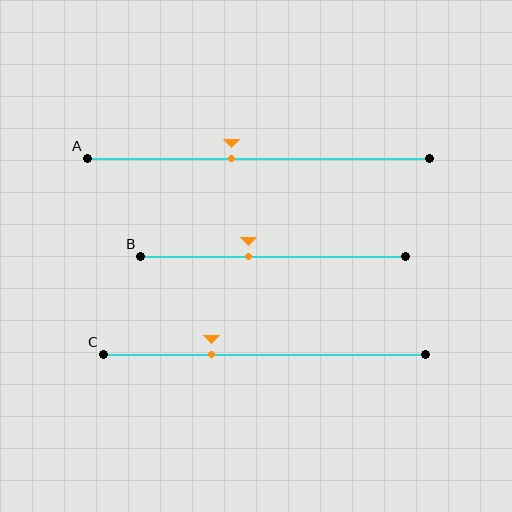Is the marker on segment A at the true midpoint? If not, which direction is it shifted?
No, the marker on segment A is shifted to the left by about 8% of the segment length.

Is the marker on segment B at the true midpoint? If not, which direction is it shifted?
No, the marker on segment B is shifted to the left by about 9% of the segment length.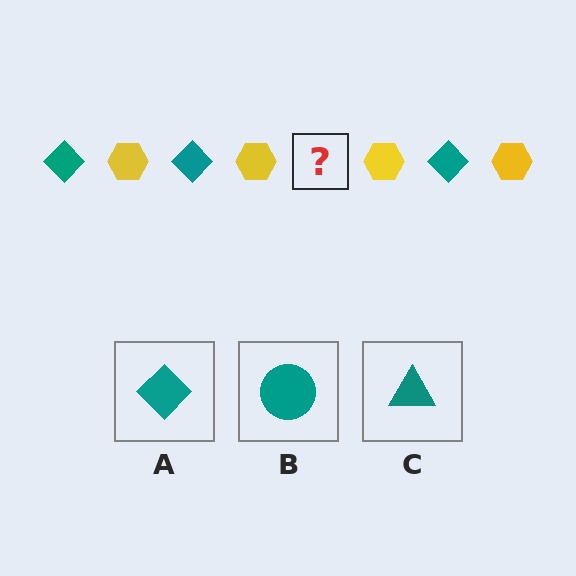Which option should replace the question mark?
Option A.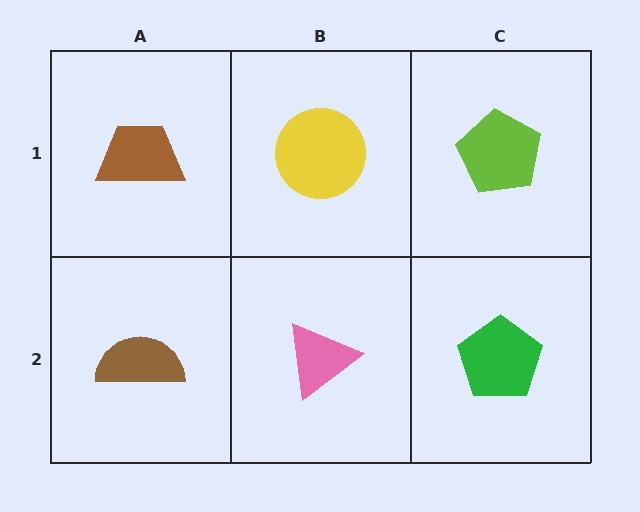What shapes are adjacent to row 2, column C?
A lime pentagon (row 1, column C), a pink triangle (row 2, column B).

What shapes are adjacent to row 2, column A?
A brown trapezoid (row 1, column A), a pink triangle (row 2, column B).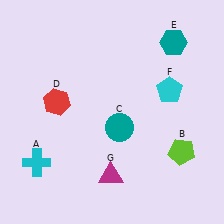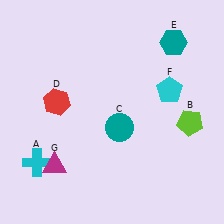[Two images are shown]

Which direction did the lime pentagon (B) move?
The lime pentagon (B) moved up.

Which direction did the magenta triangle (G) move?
The magenta triangle (G) moved left.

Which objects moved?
The objects that moved are: the lime pentagon (B), the magenta triangle (G).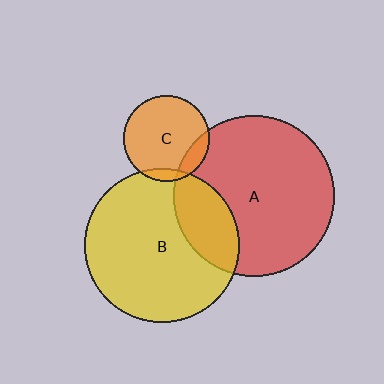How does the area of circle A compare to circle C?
Approximately 3.5 times.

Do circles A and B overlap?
Yes.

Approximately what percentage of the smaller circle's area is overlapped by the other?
Approximately 25%.